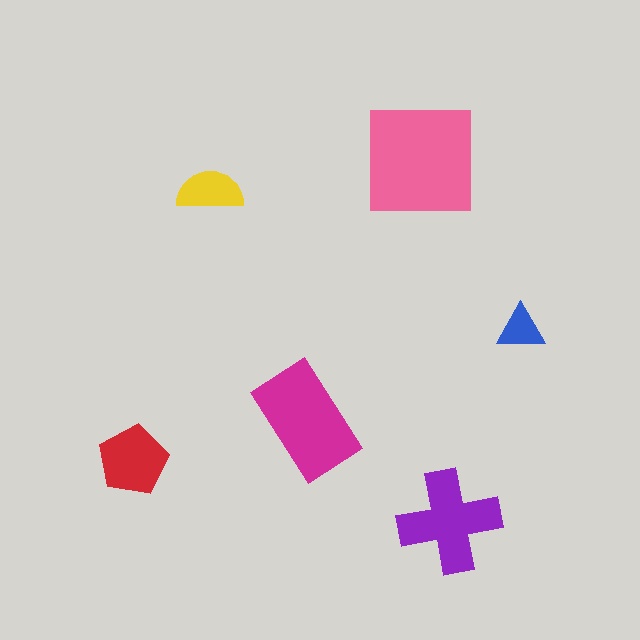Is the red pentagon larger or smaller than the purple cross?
Smaller.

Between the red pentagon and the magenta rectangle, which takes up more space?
The magenta rectangle.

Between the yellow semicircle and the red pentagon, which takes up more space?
The red pentagon.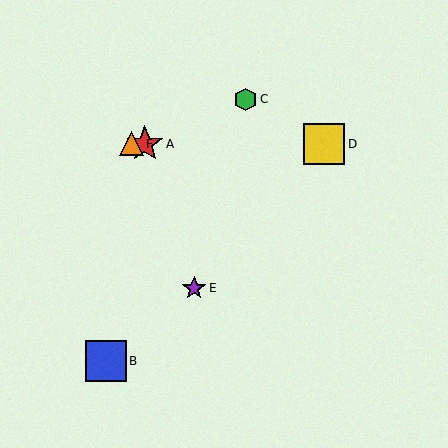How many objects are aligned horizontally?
3 objects (A, D, F) are aligned horizontally.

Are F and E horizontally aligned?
No, F is at y≈144 and E is at y≈288.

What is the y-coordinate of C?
Object C is at y≈99.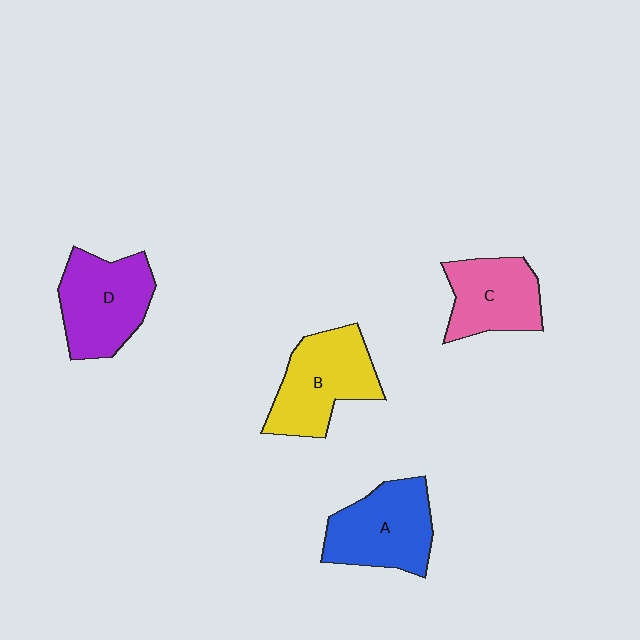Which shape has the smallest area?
Shape C (pink).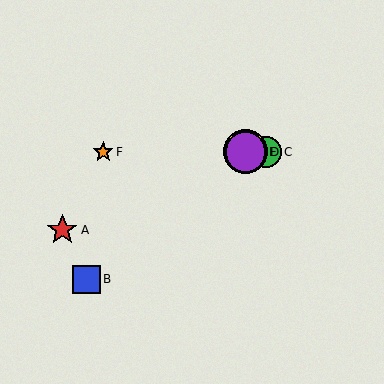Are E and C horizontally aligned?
Yes, both are at y≈152.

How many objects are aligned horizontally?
4 objects (C, D, E, F) are aligned horizontally.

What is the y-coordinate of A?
Object A is at y≈230.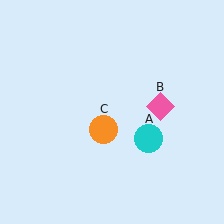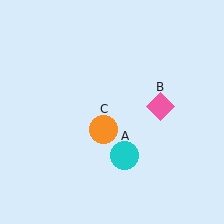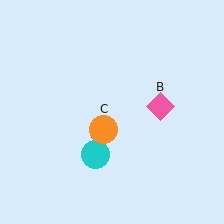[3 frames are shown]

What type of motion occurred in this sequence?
The cyan circle (object A) rotated clockwise around the center of the scene.